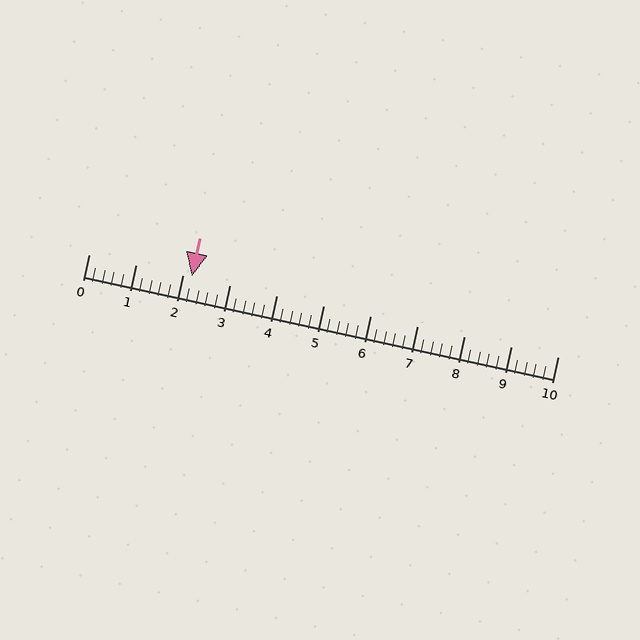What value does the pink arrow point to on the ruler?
The pink arrow points to approximately 2.2.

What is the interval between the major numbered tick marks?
The major tick marks are spaced 1 units apart.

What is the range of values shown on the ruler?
The ruler shows values from 0 to 10.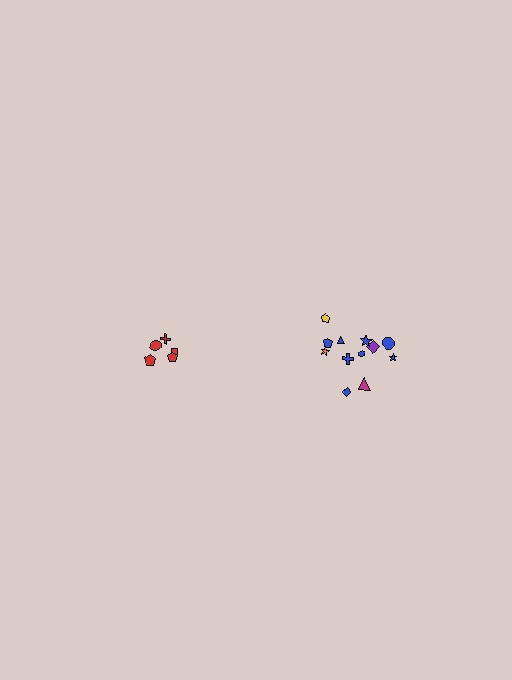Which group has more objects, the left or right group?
The right group.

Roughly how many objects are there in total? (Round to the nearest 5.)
Roughly 15 objects in total.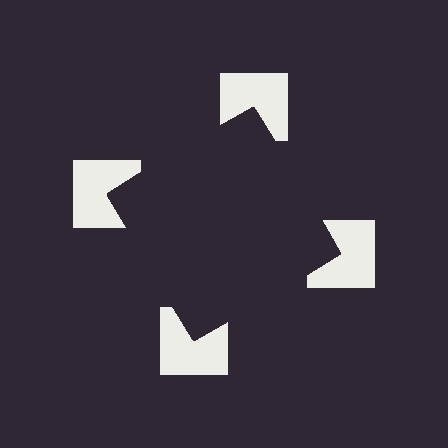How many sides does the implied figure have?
4 sides.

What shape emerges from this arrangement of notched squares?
An illusory square — its edges are inferred from the aligned wedge cuts in the notched squares, not physically drawn.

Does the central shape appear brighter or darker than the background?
It typically appears slightly darker than the background, even though no actual brightness change is drawn.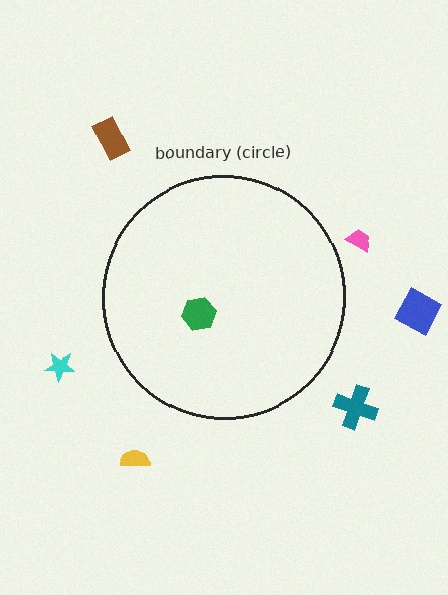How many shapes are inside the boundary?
1 inside, 6 outside.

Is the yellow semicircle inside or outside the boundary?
Outside.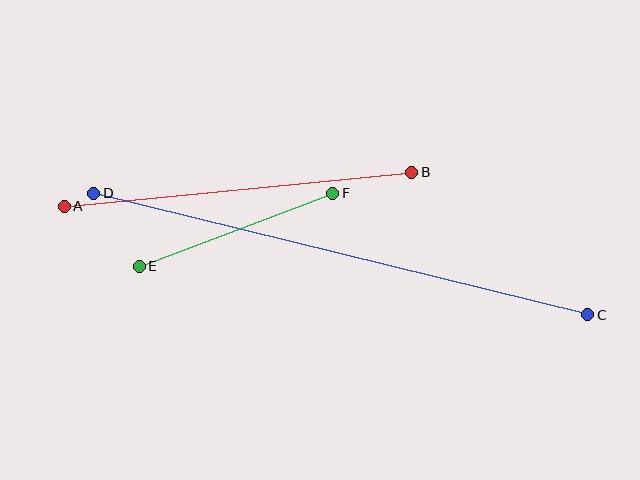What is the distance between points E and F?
The distance is approximately 207 pixels.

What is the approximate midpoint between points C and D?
The midpoint is at approximately (341, 254) pixels.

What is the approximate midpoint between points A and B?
The midpoint is at approximately (238, 189) pixels.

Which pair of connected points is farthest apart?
Points C and D are farthest apart.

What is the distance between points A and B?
The distance is approximately 349 pixels.